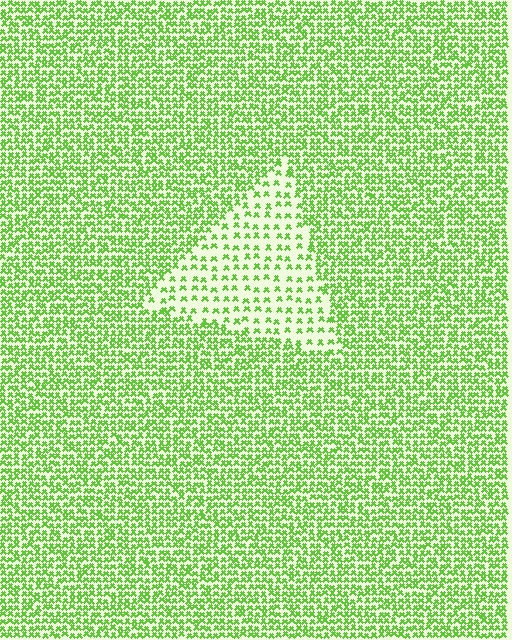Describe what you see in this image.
The image contains small lime elements arranged at two different densities. A triangle-shaped region is visible where the elements are less densely packed than the surrounding area.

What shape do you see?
I see a triangle.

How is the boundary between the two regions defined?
The boundary is defined by a change in element density (approximately 2.3x ratio). All elements are the same color, size, and shape.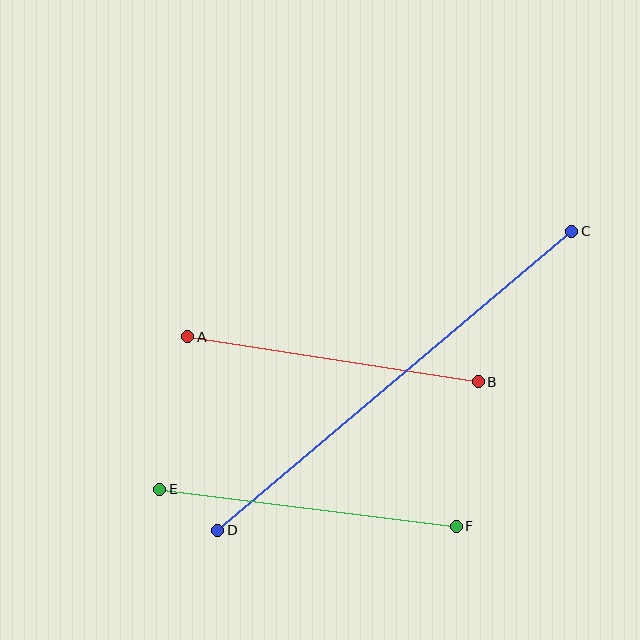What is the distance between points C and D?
The distance is approximately 464 pixels.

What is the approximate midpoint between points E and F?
The midpoint is at approximately (308, 508) pixels.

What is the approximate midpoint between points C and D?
The midpoint is at approximately (395, 381) pixels.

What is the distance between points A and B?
The distance is approximately 294 pixels.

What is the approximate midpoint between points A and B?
The midpoint is at approximately (333, 359) pixels.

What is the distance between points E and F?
The distance is approximately 299 pixels.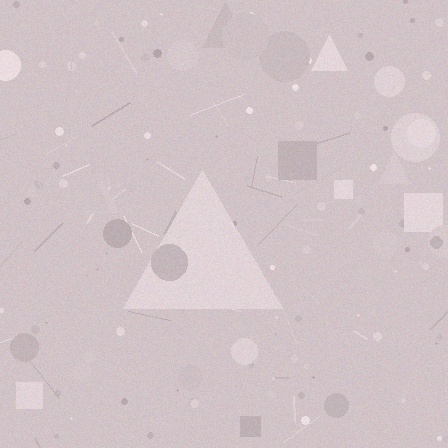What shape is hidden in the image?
A triangle is hidden in the image.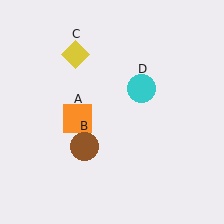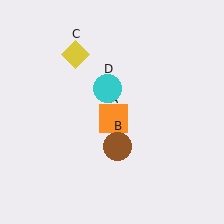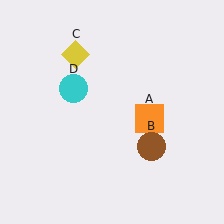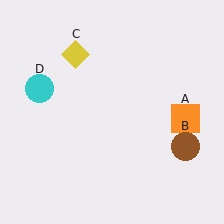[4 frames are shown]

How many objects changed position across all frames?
3 objects changed position: orange square (object A), brown circle (object B), cyan circle (object D).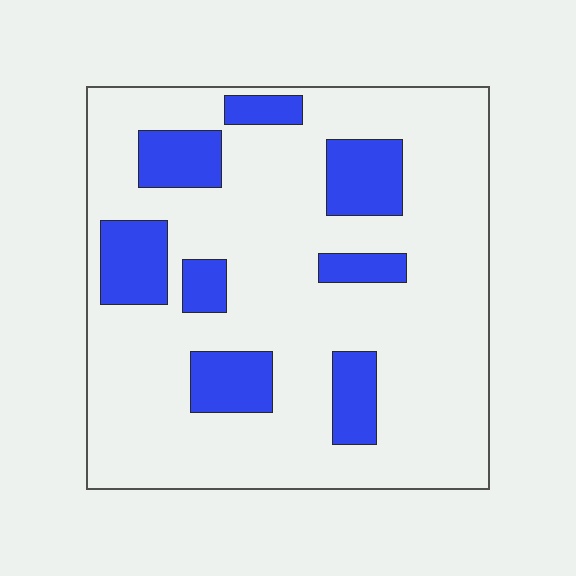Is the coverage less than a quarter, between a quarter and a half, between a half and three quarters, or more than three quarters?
Less than a quarter.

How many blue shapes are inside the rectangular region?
8.